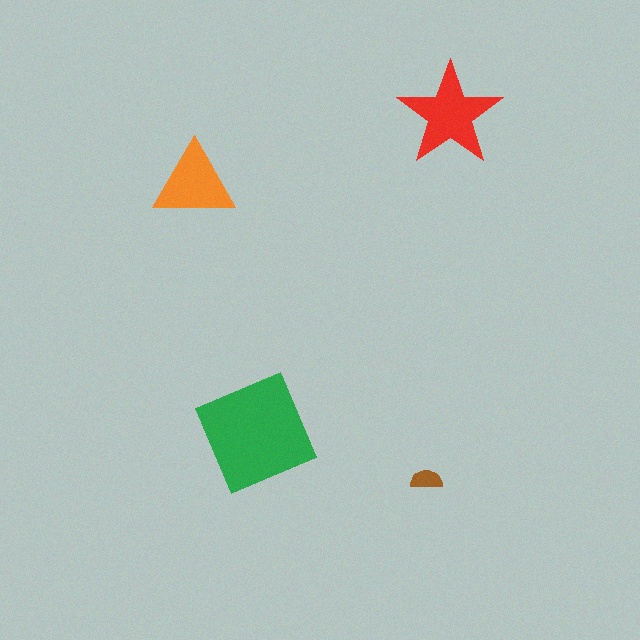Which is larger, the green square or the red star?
The green square.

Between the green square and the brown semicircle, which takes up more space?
The green square.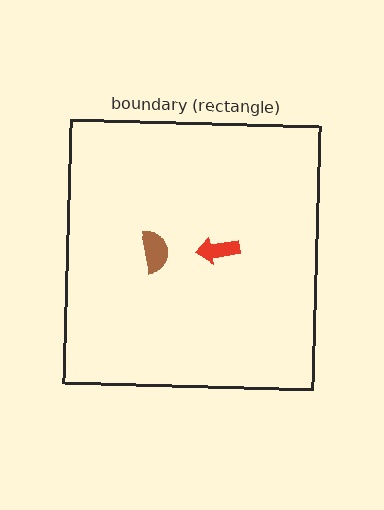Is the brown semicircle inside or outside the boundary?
Inside.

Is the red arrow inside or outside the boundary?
Inside.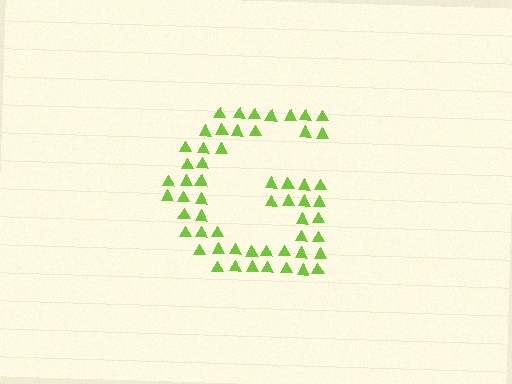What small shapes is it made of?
It is made of small triangles.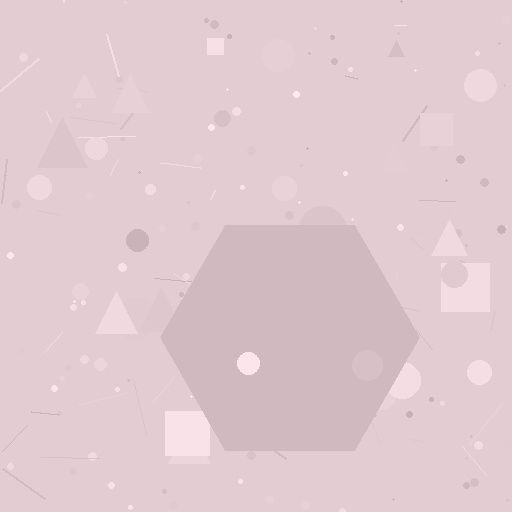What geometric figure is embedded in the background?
A hexagon is embedded in the background.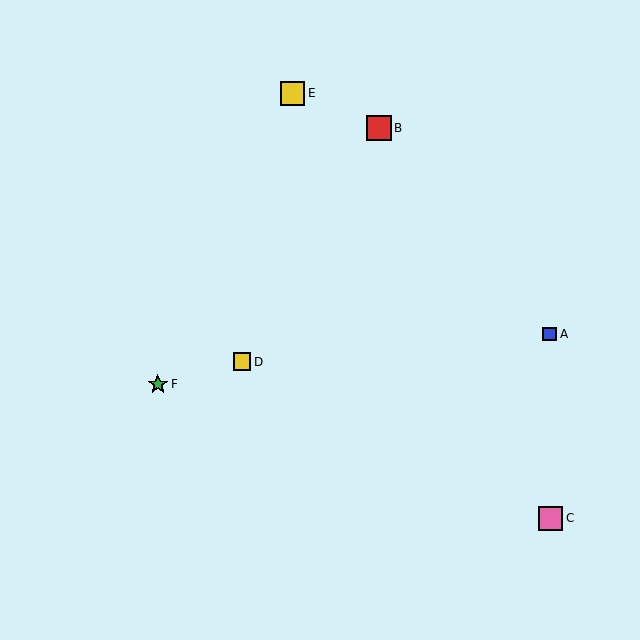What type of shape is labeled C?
Shape C is a pink square.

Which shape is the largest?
The pink square (labeled C) is the largest.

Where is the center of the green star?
The center of the green star is at (158, 384).